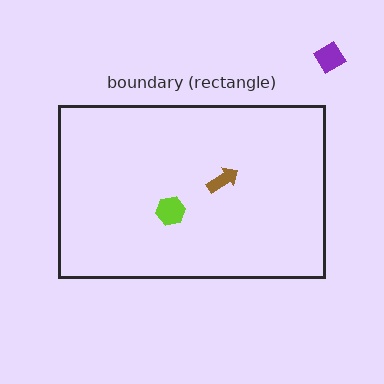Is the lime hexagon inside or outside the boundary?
Inside.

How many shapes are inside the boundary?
2 inside, 1 outside.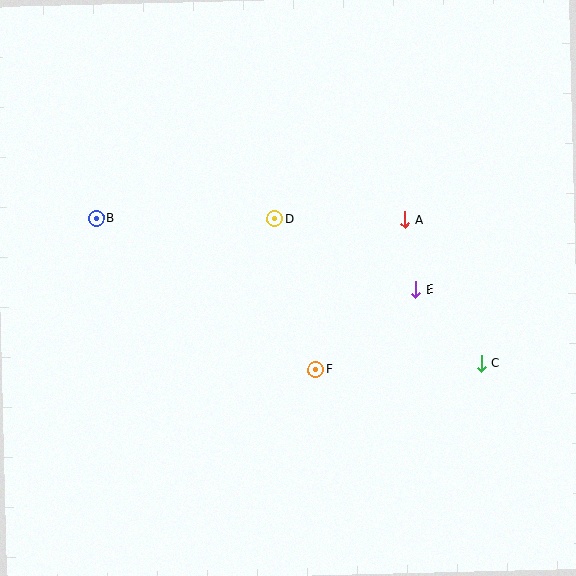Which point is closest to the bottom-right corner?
Point C is closest to the bottom-right corner.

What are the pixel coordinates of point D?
Point D is at (275, 219).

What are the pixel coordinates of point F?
Point F is at (316, 370).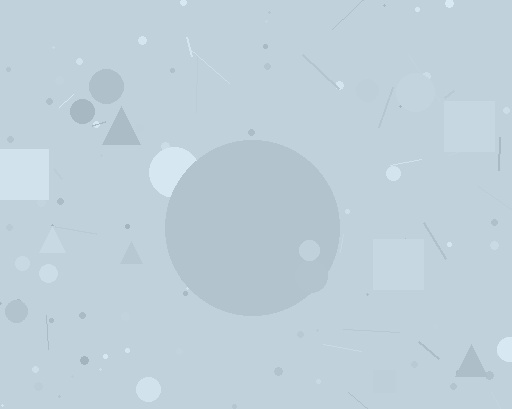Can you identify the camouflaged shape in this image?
The camouflaged shape is a circle.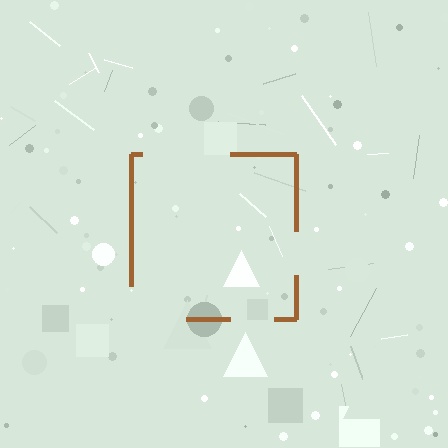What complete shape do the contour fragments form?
The contour fragments form a square.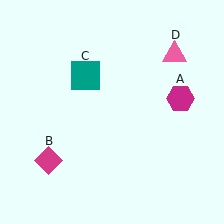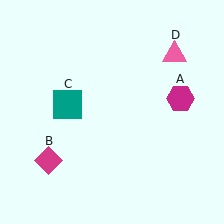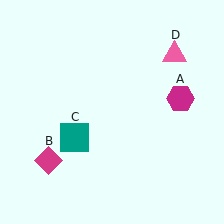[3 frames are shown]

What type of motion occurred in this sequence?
The teal square (object C) rotated counterclockwise around the center of the scene.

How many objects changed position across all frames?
1 object changed position: teal square (object C).